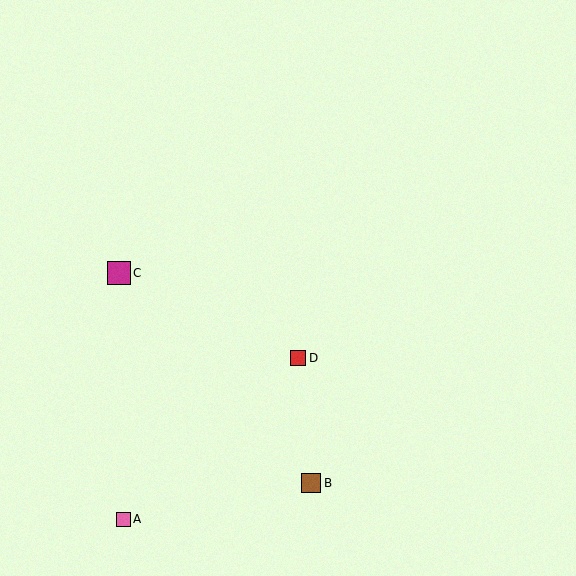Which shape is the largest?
The magenta square (labeled C) is the largest.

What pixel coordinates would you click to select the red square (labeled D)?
Click at (298, 358) to select the red square D.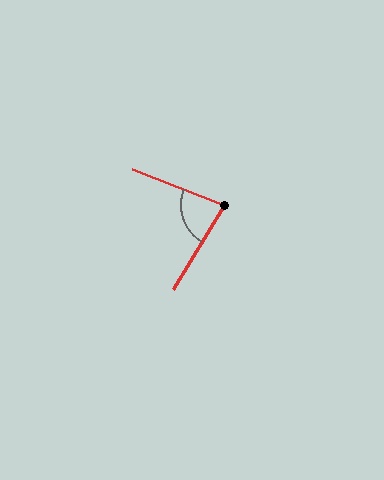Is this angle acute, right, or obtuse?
It is acute.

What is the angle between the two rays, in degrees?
Approximately 80 degrees.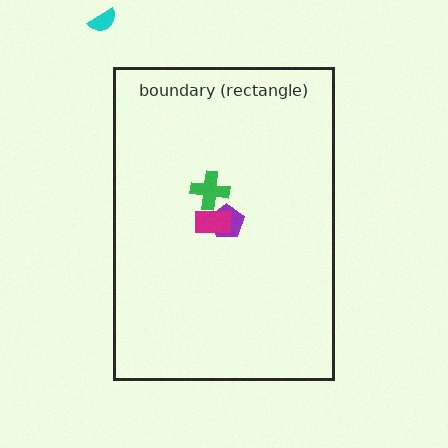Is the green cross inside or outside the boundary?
Inside.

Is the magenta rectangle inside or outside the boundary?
Inside.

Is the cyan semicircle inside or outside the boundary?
Outside.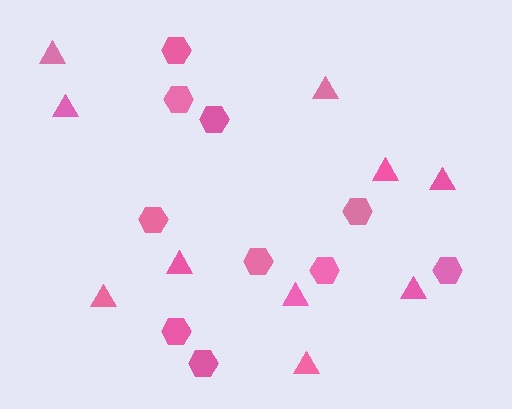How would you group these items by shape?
There are 2 groups: one group of hexagons (10) and one group of triangles (10).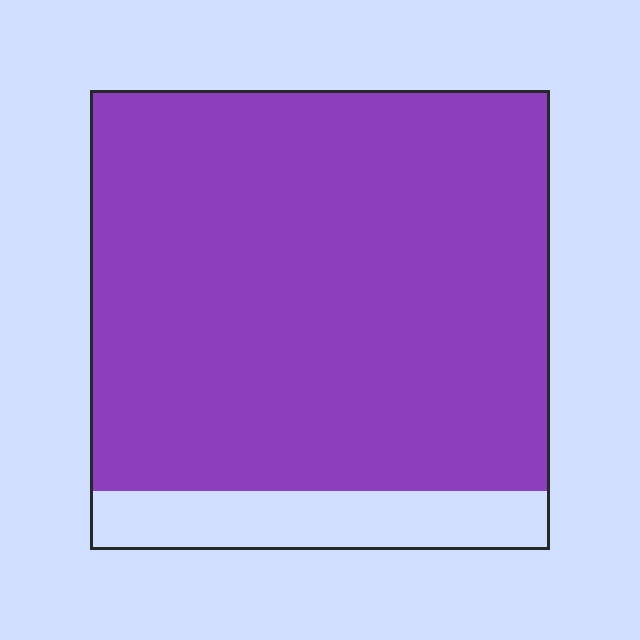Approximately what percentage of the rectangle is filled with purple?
Approximately 85%.